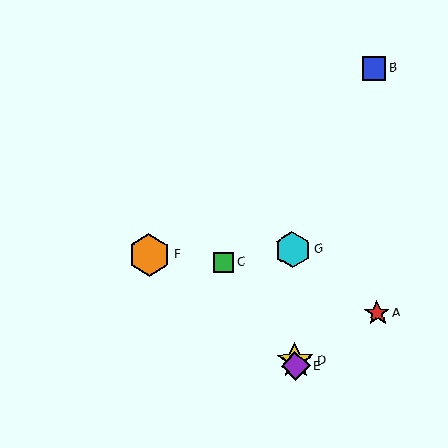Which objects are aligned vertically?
Objects D, E, G are aligned vertically.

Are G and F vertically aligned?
No, G is at x≈293 and F is at x≈149.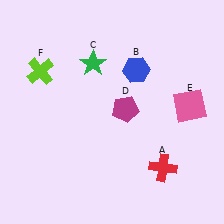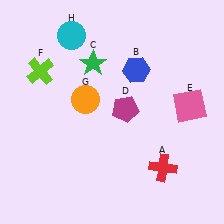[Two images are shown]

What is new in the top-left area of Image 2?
An orange circle (G) was added in the top-left area of Image 2.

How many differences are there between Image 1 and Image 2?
There are 2 differences between the two images.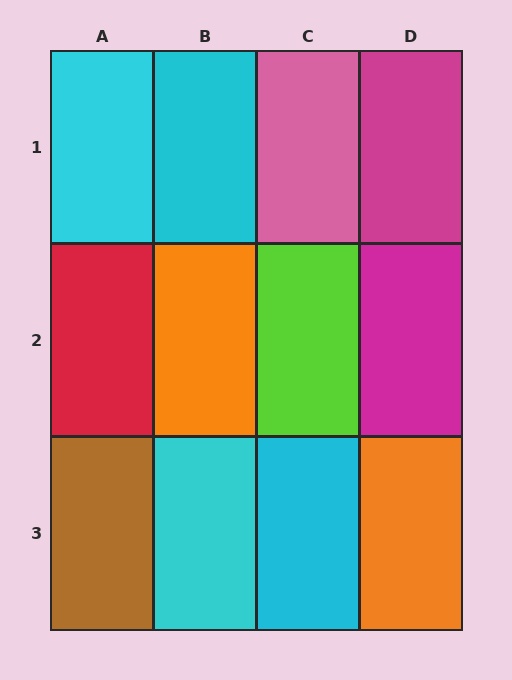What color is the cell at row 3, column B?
Cyan.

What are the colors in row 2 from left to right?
Red, orange, lime, magenta.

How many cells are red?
1 cell is red.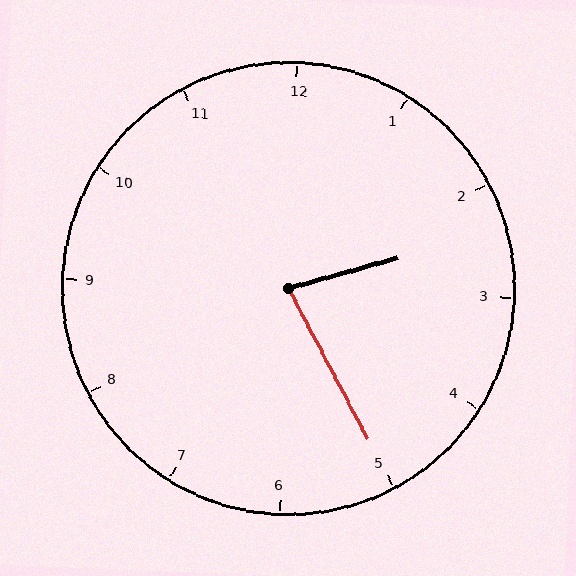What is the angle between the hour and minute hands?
Approximately 78 degrees.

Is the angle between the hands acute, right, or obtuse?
It is acute.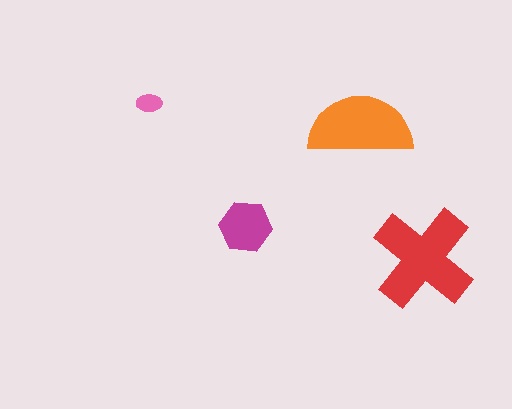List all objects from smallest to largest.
The pink ellipse, the magenta hexagon, the orange semicircle, the red cross.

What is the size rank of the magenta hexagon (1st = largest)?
3rd.